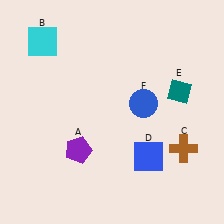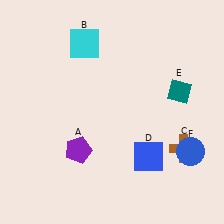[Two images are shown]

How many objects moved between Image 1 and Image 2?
2 objects moved between the two images.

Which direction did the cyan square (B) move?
The cyan square (B) moved right.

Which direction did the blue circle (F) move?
The blue circle (F) moved down.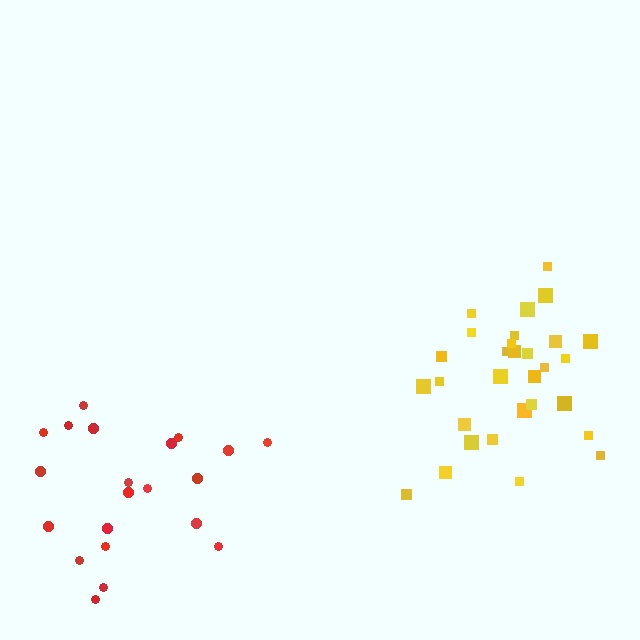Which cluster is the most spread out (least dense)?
Red.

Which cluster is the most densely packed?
Yellow.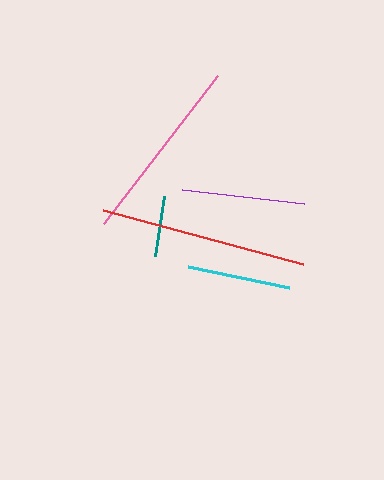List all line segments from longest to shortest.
From longest to shortest: red, pink, purple, cyan, teal.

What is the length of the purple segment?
The purple segment is approximately 123 pixels long.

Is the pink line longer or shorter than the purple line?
The pink line is longer than the purple line.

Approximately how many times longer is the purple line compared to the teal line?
The purple line is approximately 2.0 times the length of the teal line.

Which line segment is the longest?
The red line is the longest at approximately 207 pixels.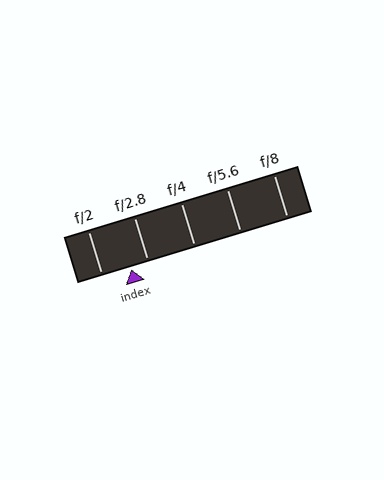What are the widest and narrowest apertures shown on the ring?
The widest aperture shown is f/2 and the narrowest is f/8.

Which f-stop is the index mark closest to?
The index mark is closest to f/2.8.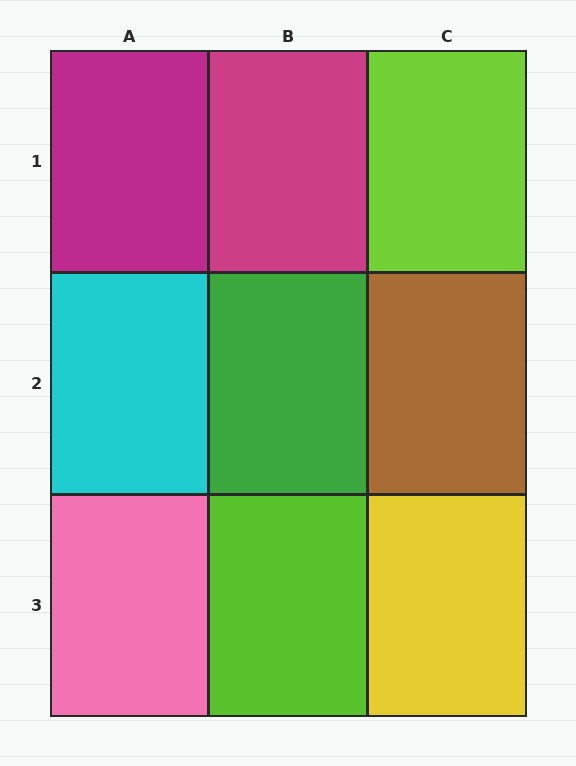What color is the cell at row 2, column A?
Cyan.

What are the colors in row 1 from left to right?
Magenta, magenta, lime.